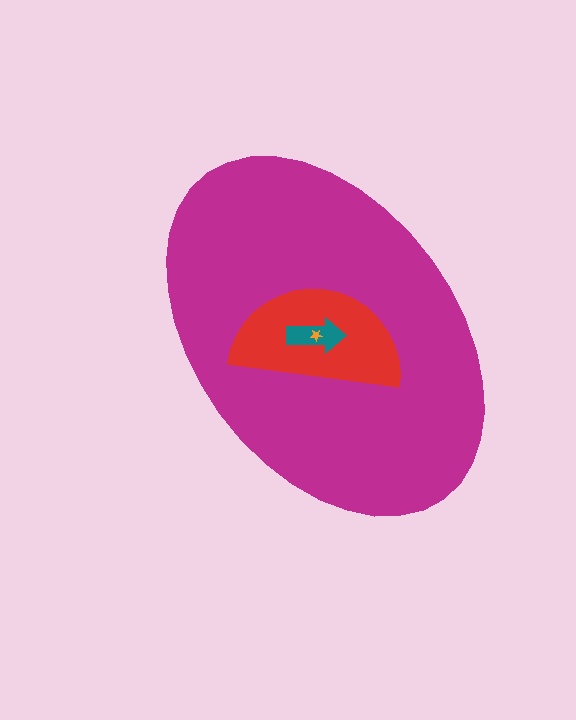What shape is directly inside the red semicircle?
The teal arrow.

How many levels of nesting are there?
4.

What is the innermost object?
The orange star.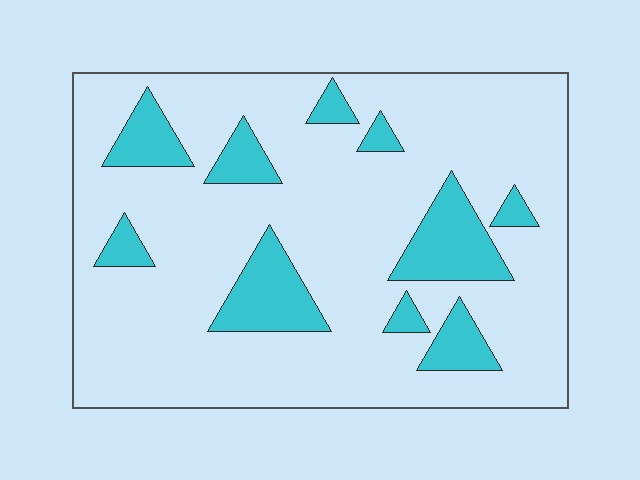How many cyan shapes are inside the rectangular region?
10.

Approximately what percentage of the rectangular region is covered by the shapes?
Approximately 20%.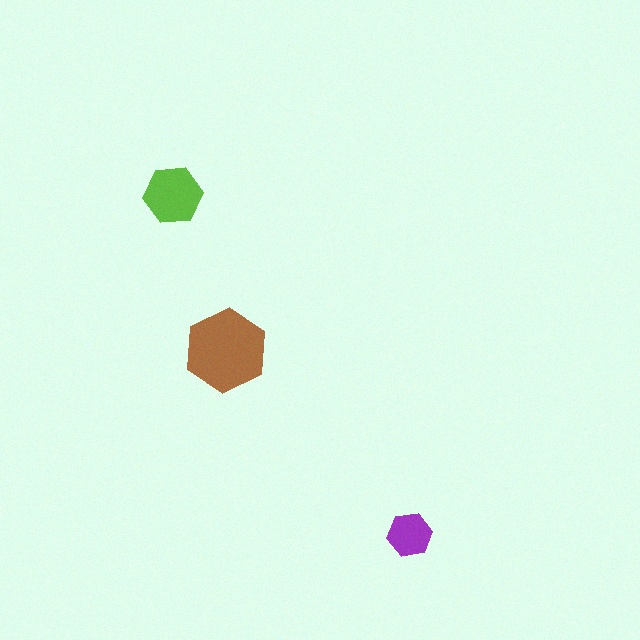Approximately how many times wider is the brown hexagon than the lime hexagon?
About 1.5 times wider.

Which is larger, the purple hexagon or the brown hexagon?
The brown one.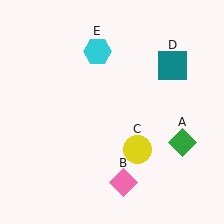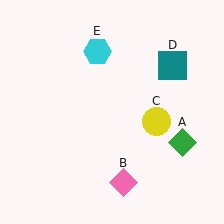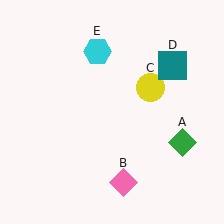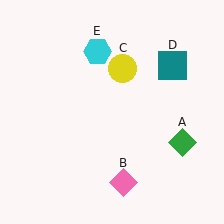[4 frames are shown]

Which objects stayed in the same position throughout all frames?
Green diamond (object A) and pink diamond (object B) and teal square (object D) and cyan hexagon (object E) remained stationary.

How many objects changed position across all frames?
1 object changed position: yellow circle (object C).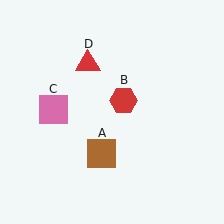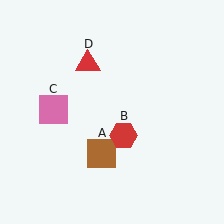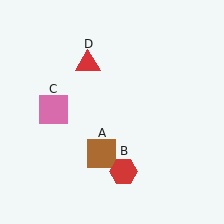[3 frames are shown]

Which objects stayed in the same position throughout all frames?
Brown square (object A) and pink square (object C) and red triangle (object D) remained stationary.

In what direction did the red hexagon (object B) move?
The red hexagon (object B) moved down.